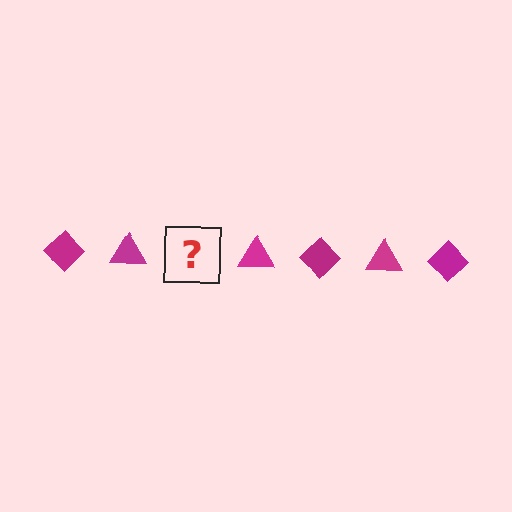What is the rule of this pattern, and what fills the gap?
The rule is that the pattern cycles through diamond, triangle shapes in magenta. The gap should be filled with a magenta diamond.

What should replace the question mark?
The question mark should be replaced with a magenta diamond.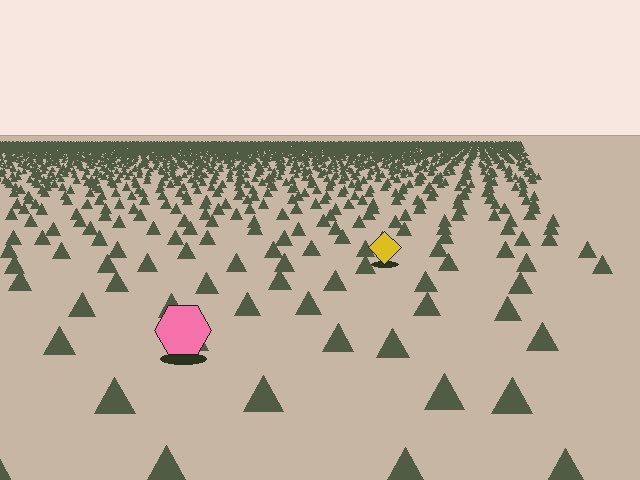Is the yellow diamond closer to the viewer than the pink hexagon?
No. The pink hexagon is closer — you can tell from the texture gradient: the ground texture is coarser near it.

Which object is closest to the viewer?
The pink hexagon is closest. The texture marks near it are larger and more spread out.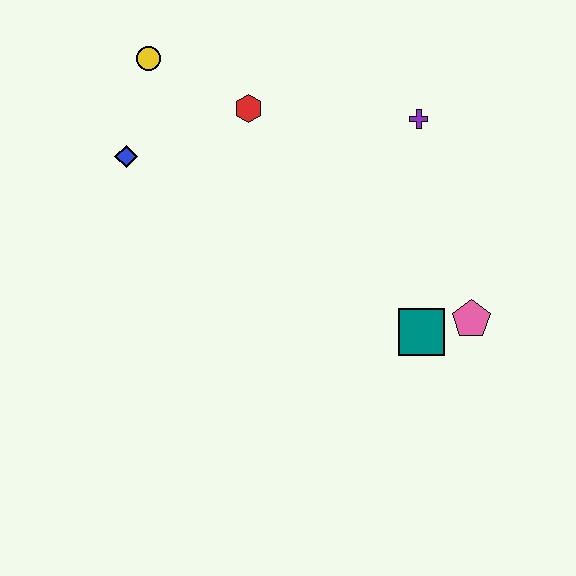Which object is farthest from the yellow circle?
The pink pentagon is farthest from the yellow circle.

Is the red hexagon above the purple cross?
Yes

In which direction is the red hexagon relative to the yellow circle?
The red hexagon is to the right of the yellow circle.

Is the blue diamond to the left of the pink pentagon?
Yes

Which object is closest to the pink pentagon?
The teal square is closest to the pink pentagon.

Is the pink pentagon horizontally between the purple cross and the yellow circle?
No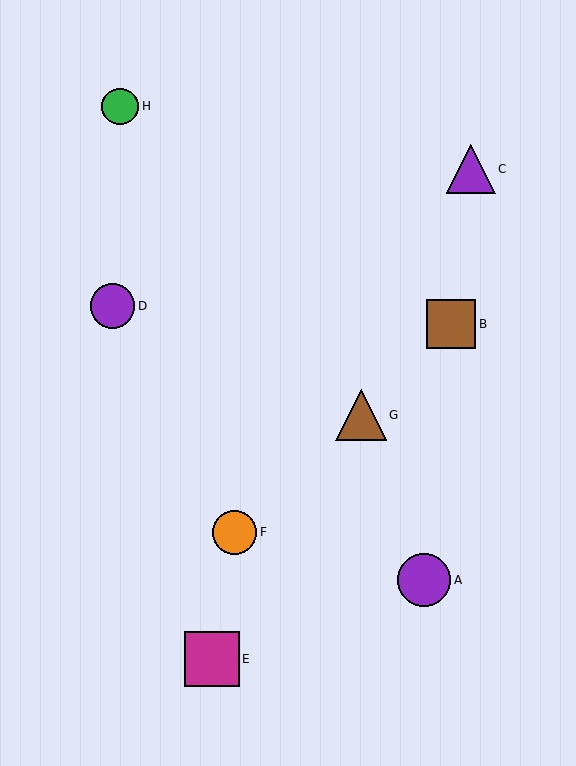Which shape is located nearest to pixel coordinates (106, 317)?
The purple circle (labeled D) at (113, 306) is nearest to that location.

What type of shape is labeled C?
Shape C is a purple triangle.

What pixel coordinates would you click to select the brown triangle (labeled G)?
Click at (361, 415) to select the brown triangle G.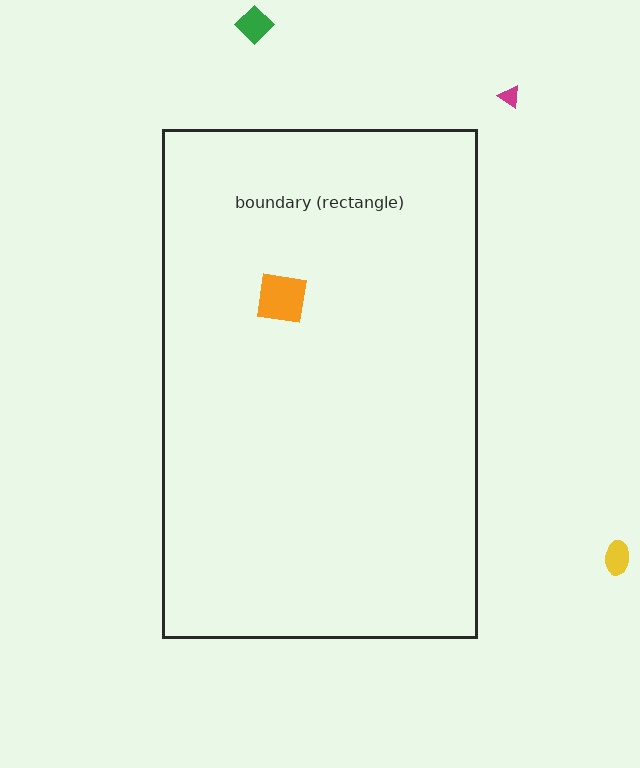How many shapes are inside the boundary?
1 inside, 3 outside.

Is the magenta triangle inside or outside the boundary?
Outside.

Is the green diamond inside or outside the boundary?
Outside.